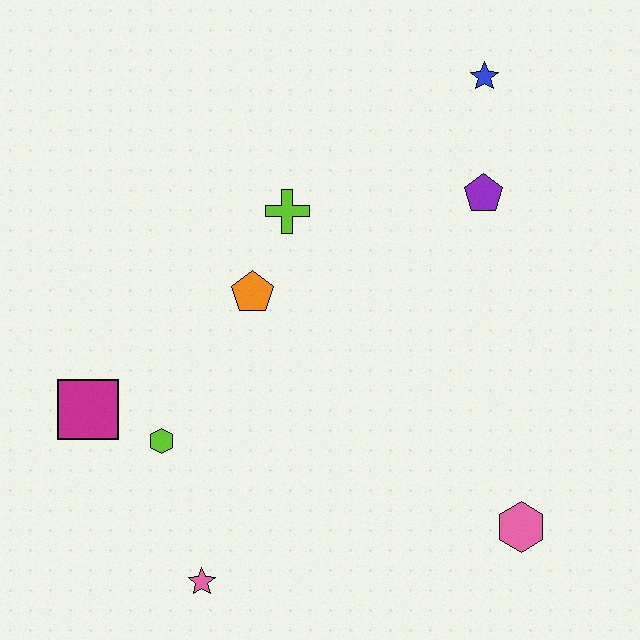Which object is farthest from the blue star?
The pink star is farthest from the blue star.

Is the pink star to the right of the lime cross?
No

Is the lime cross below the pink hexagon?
No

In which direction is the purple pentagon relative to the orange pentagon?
The purple pentagon is to the right of the orange pentagon.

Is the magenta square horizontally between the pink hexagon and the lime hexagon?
No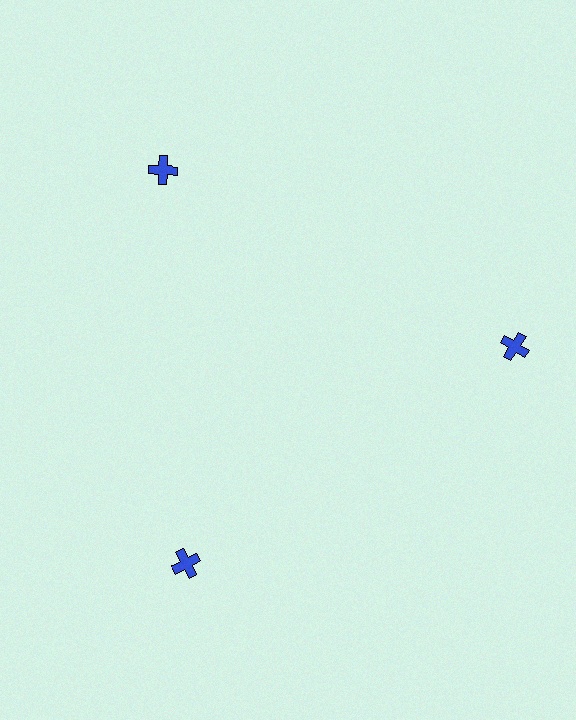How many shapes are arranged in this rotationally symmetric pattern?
There are 3 shapes, arranged in 3 groups of 1.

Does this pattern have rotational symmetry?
Yes, this pattern has 3-fold rotational symmetry. It looks the same after rotating 120 degrees around the center.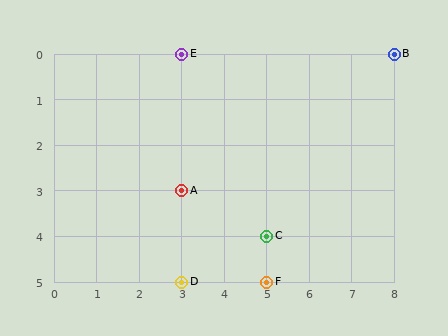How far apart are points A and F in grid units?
Points A and F are 2 columns and 2 rows apart (about 2.8 grid units diagonally).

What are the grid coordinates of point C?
Point C is at grid coordinates (5, 4).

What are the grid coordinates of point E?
Point E is at grid coordinates (3, 0).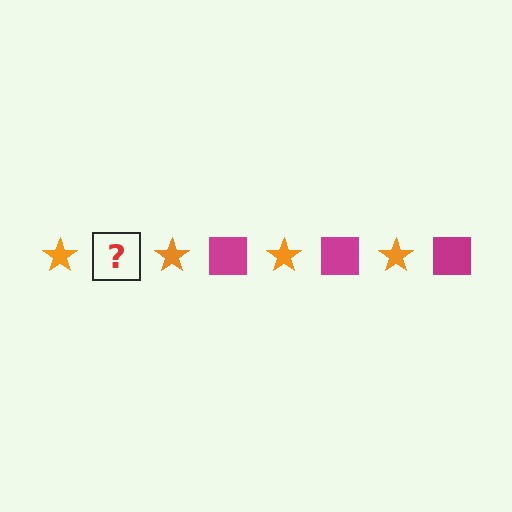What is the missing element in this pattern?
The missing element is a magenta square.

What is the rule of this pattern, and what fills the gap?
The rule is that the pattern alternates between orange star and magenta square. The gap should be filled with a magenta square.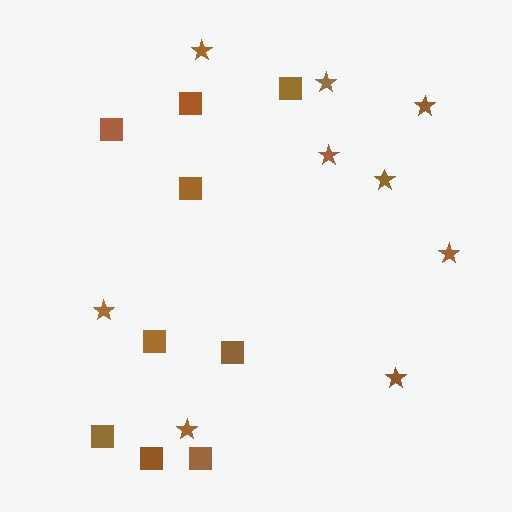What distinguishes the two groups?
There are 2 groups: one group of squares (9) and one group of stars (9).